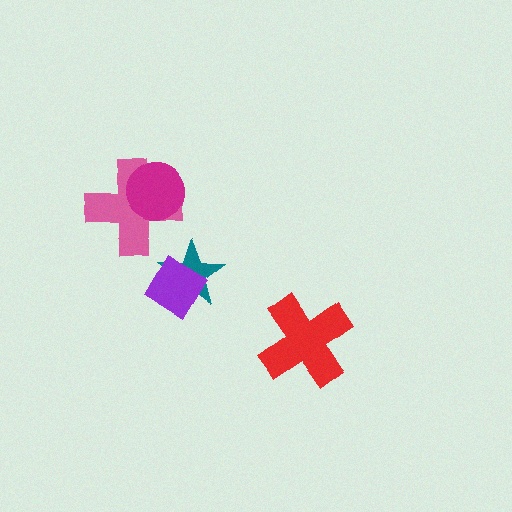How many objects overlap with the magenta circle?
1 object overlaps with the magenta circle.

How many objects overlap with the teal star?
1 object overlaps with the teal star.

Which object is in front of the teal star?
The purple diamond is in front of the teal star.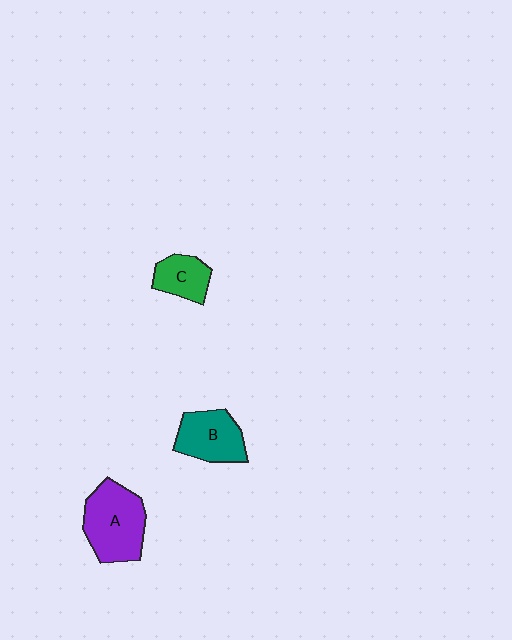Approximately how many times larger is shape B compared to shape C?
Approximately 1.4 times.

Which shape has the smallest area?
Shape C (green).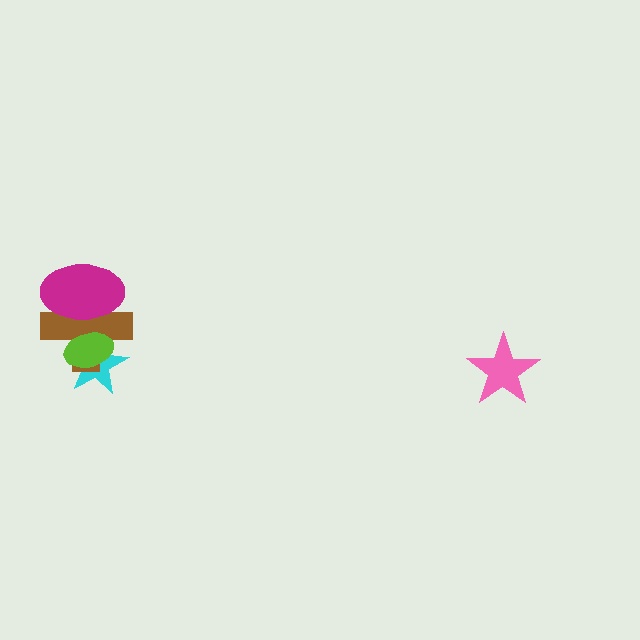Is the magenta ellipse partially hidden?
Yes, it is partially covered by another shape.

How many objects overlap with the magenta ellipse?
2 objects overlap with the magenta ellipse.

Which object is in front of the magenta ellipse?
The lime ellipse is in front of the magenta ellipse.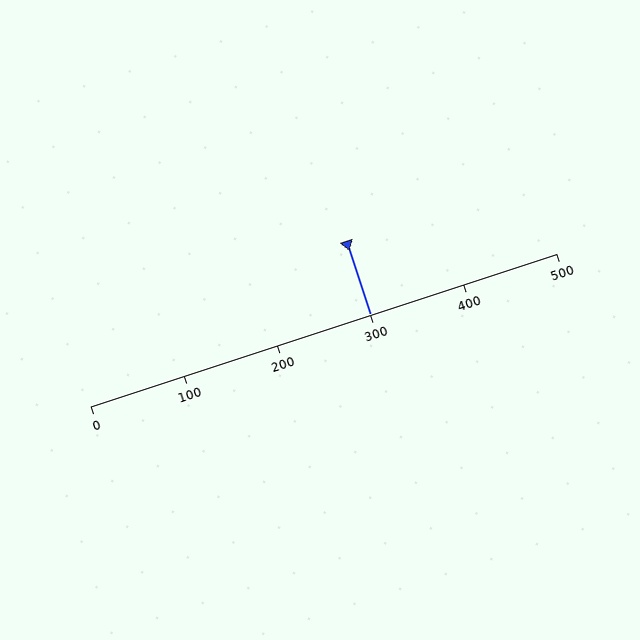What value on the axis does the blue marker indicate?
The marker indicates approximately 300.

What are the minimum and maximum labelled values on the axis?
The axis runs from 0 to 500.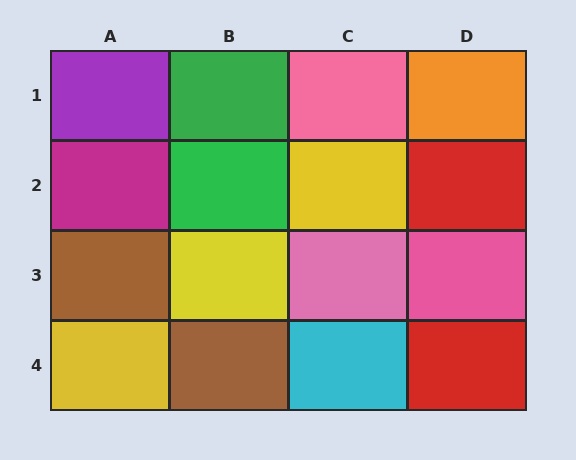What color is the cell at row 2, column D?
Red.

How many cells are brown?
2 cells are brown.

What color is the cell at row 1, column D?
Orange.